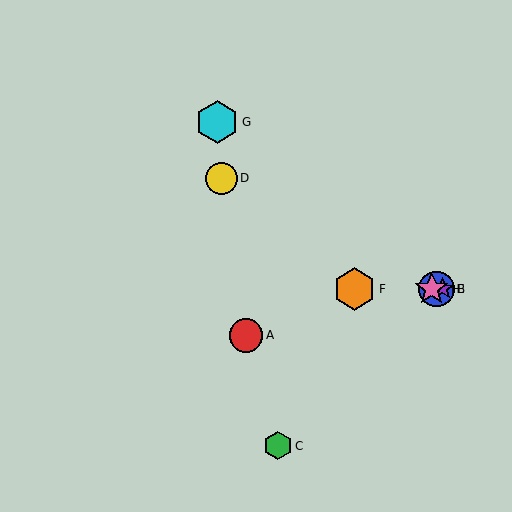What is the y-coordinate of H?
Object H is at y≈289.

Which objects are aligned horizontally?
Objects B, E, F, H are aligned horizontally.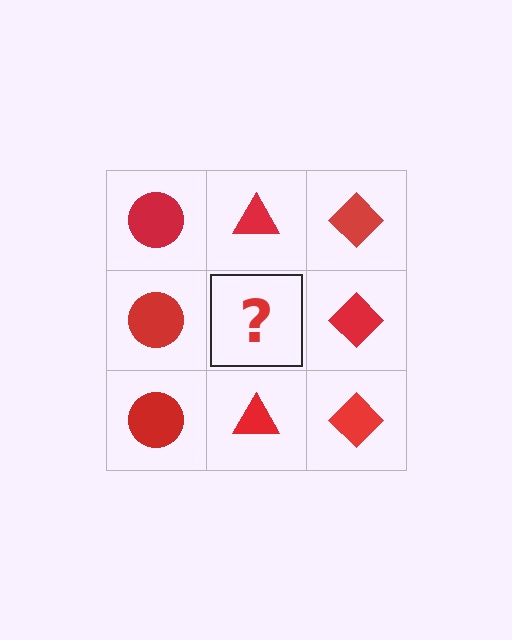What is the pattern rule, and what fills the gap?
The rule is that each column has a consistent shape. The gap should be filled with a red triangle.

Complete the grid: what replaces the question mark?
The question mark should be replaced with a red triangle.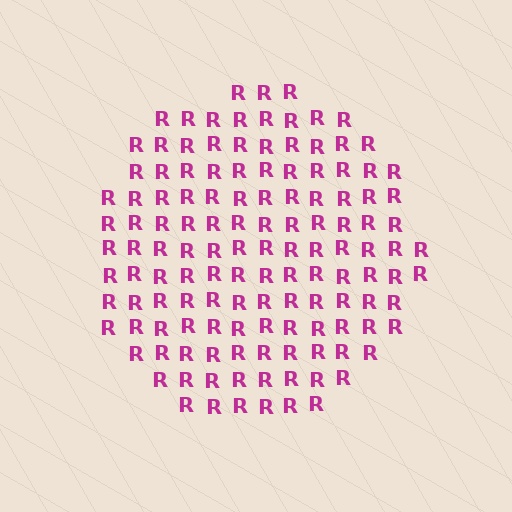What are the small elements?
The small elements are letter R's.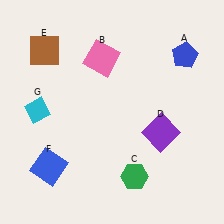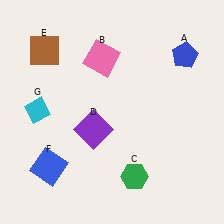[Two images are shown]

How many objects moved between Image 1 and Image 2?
1 object moved between the two images.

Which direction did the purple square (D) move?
The purple square (D) moved left.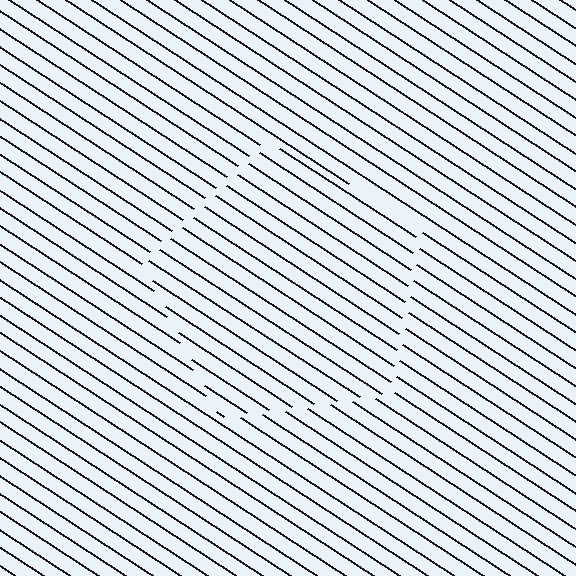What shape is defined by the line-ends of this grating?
An illusory pentagon. The interior of the shape contains the same grating, shifted by half a period — the contour is defined by the phase discontinuity where line-ends from the inner and outer gratings abut.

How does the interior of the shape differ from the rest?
The interior of the shape contains the same grating, shifted by half a period — the contour is defined by the phase discontinuity where line-ends from the inner and outer gratings abut.